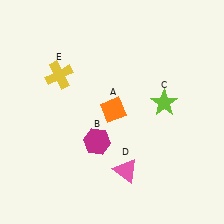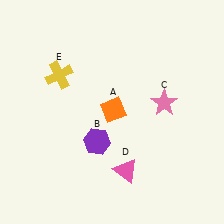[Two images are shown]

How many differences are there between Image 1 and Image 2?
There are 2 differences between the two images.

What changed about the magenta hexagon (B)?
In Image 1, B is magenta. In Image 2, it changed to purple.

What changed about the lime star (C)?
In Image 1, C is lime. In Image 2, it changed to pink.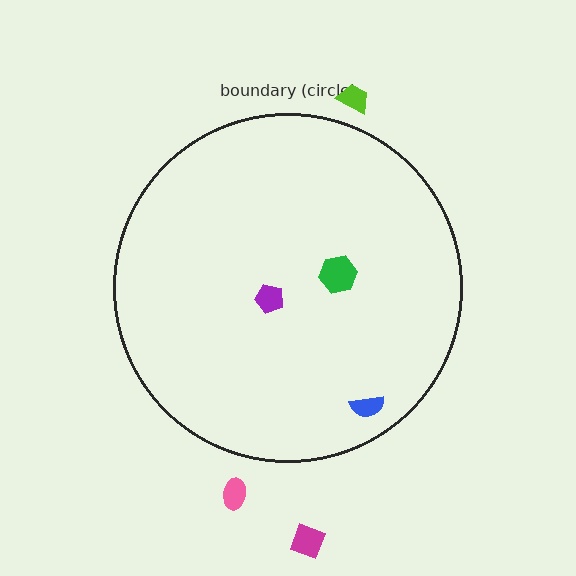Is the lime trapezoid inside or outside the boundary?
Outside.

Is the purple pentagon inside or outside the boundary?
Inside.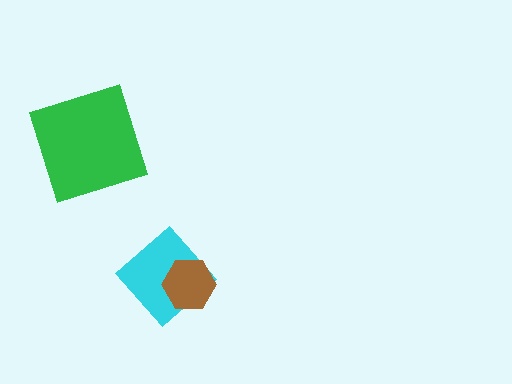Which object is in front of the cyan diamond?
The brown hexagon is in front of the cyan diamond.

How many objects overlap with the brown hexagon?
1 object overlaps with the brown hexagon.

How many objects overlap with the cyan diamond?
1 object overlaps with the cyan diamond.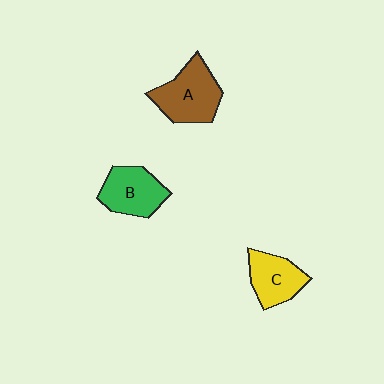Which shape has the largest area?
Shape A (brown).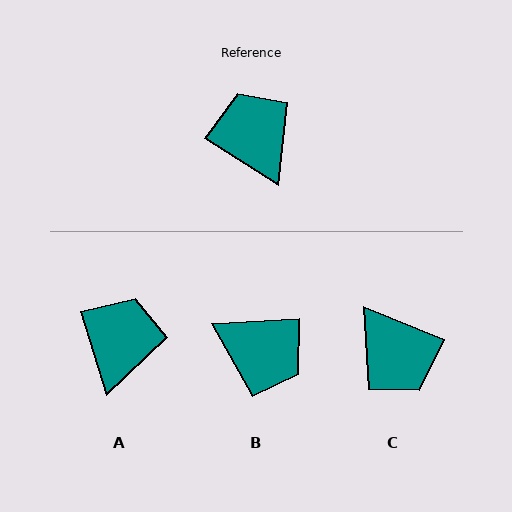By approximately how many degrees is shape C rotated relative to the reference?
Approximately 170 degrees clockwise.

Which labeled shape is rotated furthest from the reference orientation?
C, about 170 degrees away.